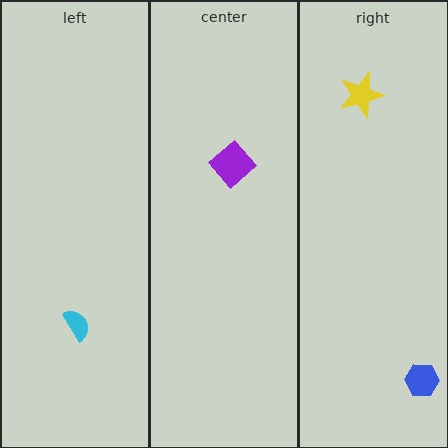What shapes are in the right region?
The yellow star, the blue hexagon.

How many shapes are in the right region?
2.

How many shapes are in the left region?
1.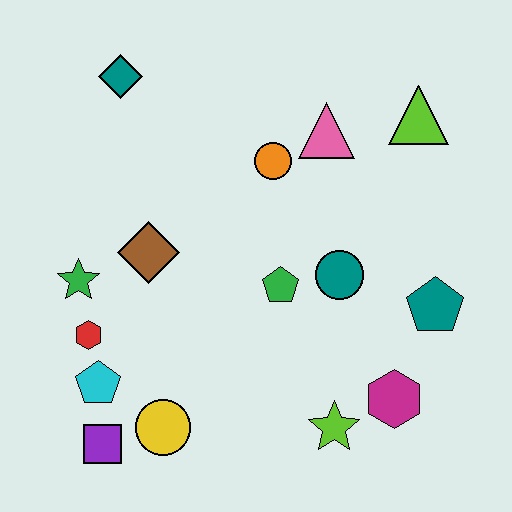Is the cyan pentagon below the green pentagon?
Yes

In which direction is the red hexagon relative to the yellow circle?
The red hexagon is above the yellow circle.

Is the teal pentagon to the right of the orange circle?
Yes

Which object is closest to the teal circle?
The green pentagon is closest to the teal circle.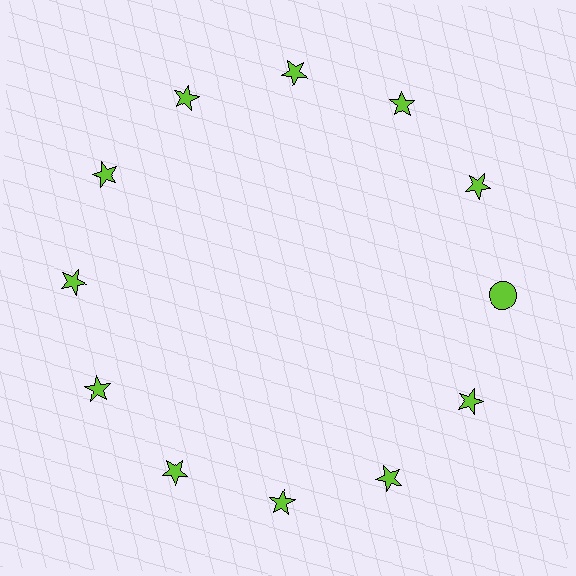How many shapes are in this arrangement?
There are 12 shapes arranged in a ring pattern.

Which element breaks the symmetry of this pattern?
The lime circle at roughly the 3 o'clock position breaks the symmetry. All other shapes are lime stars.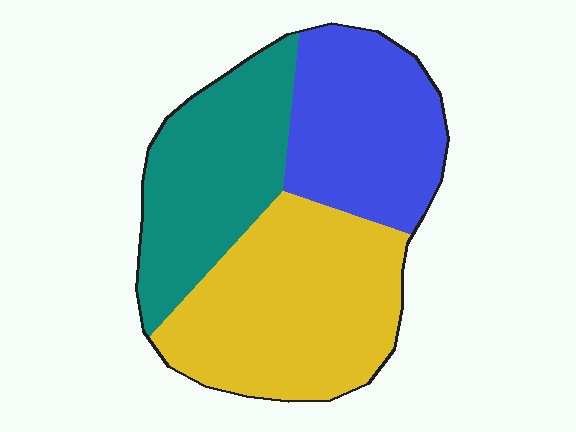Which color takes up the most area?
Yellow, at roughly 40%.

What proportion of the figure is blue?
Blue covers around 30% of the figure.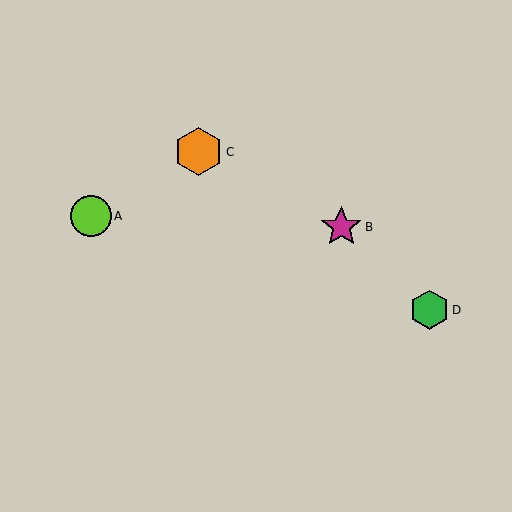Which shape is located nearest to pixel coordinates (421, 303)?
The green hexagon (labeled D) at (430, 310) is nearest to that location.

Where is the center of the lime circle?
The center of the lime circle is at (91, 216).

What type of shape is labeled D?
Shape D is a green hexagon.